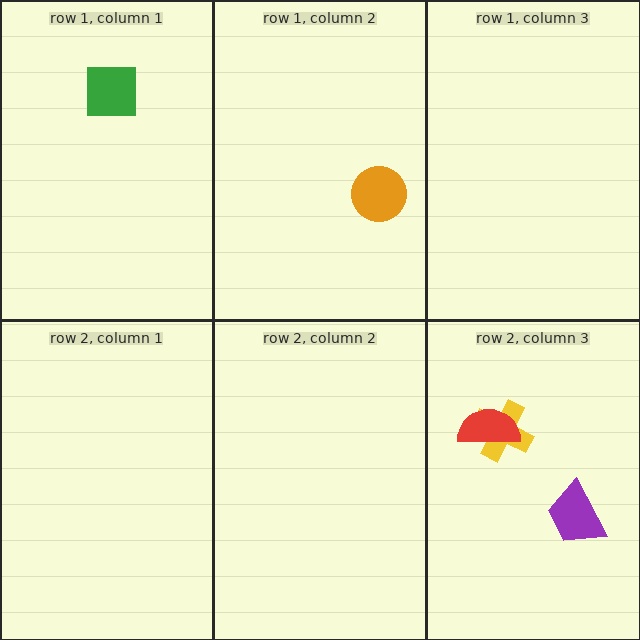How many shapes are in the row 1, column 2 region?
1.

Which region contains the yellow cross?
The row 2, column 3 region.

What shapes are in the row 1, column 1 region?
The green square.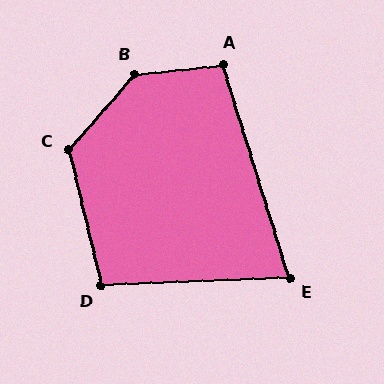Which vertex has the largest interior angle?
B, at approximately 137 degrees.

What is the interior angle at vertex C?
Approximately 125 degrees (obtuse).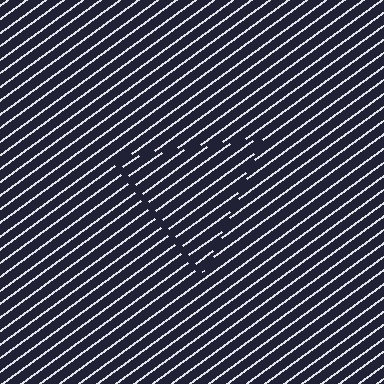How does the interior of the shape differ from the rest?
The interior of the shape contains the same grating, shifted by half a period — the contour is defined by the phase discontinuity where line-ends from the inner and outer gratings abut.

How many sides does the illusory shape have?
3 sides — the line-ends trace a triangle.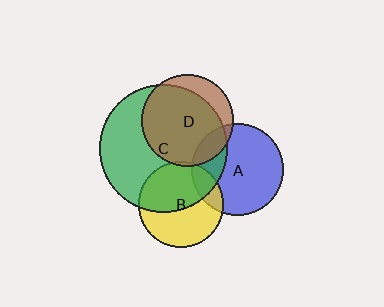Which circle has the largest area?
Circle C (green).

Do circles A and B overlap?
Yes.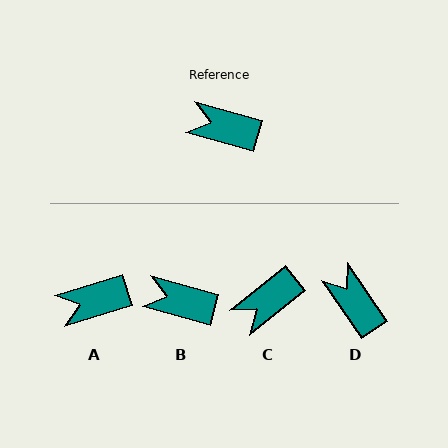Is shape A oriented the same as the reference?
No, it is off by about 33 degrees.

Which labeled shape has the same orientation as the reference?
B.